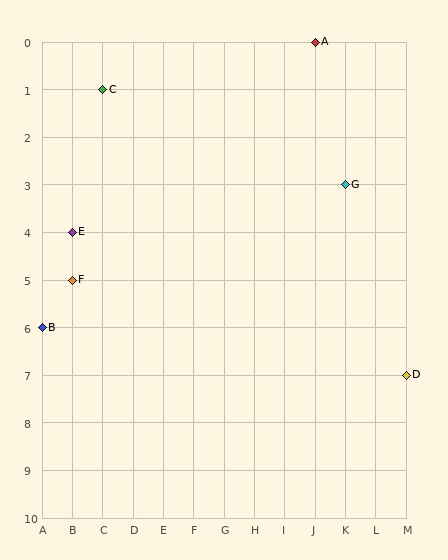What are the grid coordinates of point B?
Point B is at grid coordinates (A, 6).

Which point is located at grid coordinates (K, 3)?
Point G is at (K, 3).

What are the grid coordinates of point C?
Point C is at grid coordinates (C, 1).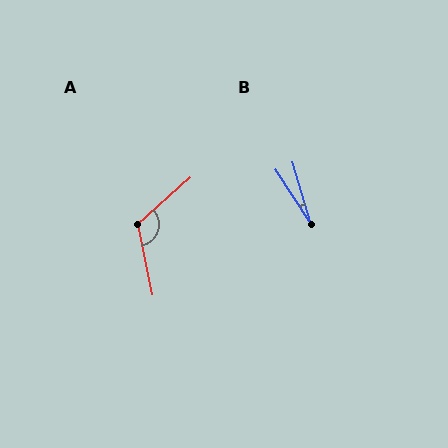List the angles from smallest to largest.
B (17°), A (120°).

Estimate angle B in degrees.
Approximately 17 degrees.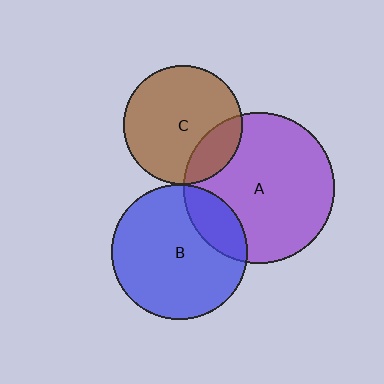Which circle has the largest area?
Circle A (purple).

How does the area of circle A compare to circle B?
Approximately 1.2 times.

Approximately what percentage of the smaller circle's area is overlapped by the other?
Approximately 20%.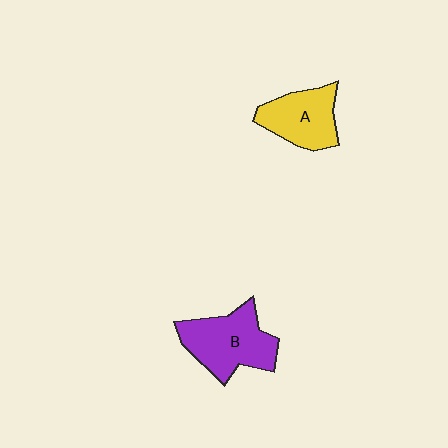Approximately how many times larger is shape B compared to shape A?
Approximately 1.3 times.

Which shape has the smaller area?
Shape A (yellow).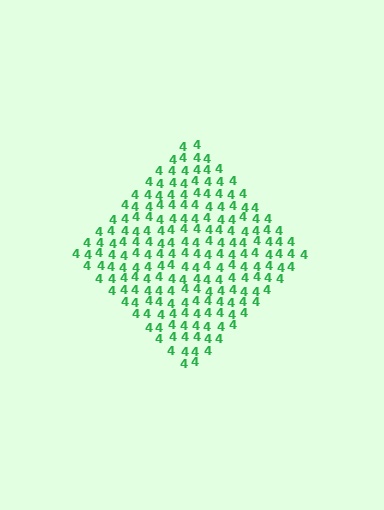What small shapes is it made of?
It is made of small digit 4's.